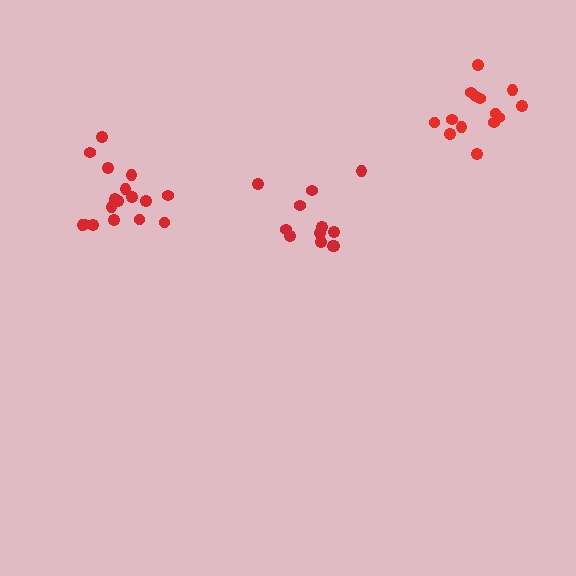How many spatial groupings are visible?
There are 3 spatial groupings.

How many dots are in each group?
Group 1: 12 dots, Group 2: 18 dots, Group 3: 14 dots (44 total).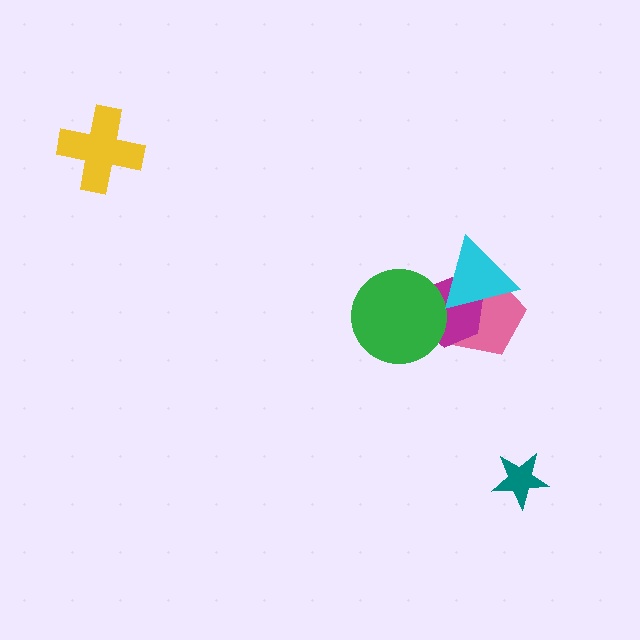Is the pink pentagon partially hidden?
Yes, it is partially covered by another shape.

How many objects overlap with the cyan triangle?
2 objects overlap with the cyan triangle.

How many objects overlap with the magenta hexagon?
3 objects overlap with the magenta hexagon.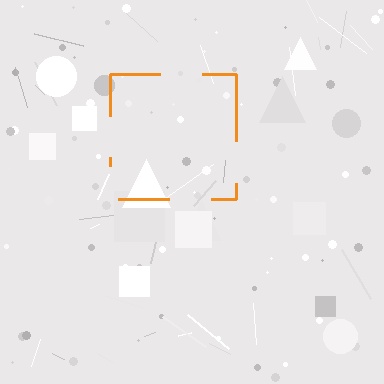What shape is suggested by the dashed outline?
The dashed outline suggests a square.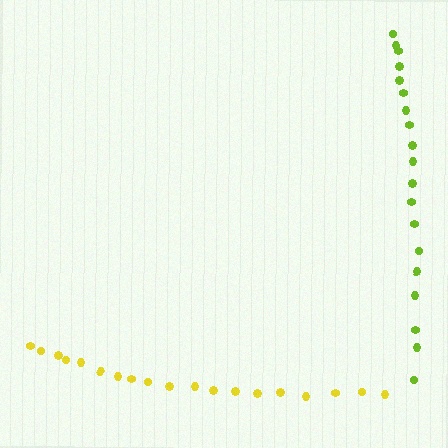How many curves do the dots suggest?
There are 2 distinct paths.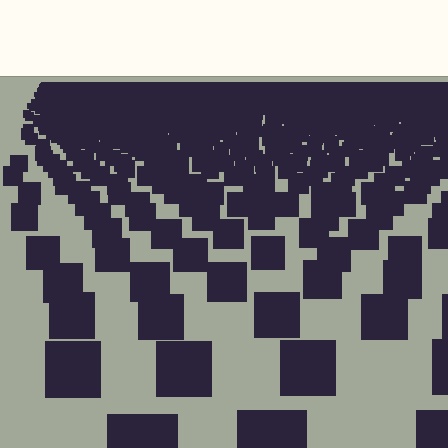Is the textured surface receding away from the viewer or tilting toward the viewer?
The surface is receding away from the viewer. Texture elements get smaller and denser toward the top.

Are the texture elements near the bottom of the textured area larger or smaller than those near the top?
Larger. Near the bottom, elements are closer to the viewer and appear at a bigger on-screen size.